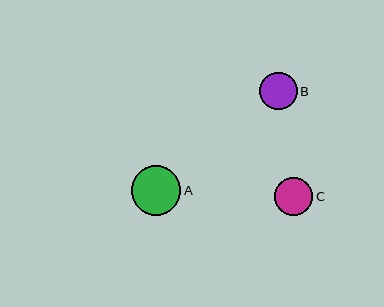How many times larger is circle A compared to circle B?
Circle A is approximately 1.3 times the size of circle B.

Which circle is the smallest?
Circle B is the smallest with a size of approximately 37 pixels.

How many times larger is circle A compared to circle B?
Circle A is approximately 1.3 times the size of circle B.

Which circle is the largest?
Circle A is the largest with a size of approximately 49 pixels.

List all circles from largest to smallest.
From largest to smallest: A, C, B.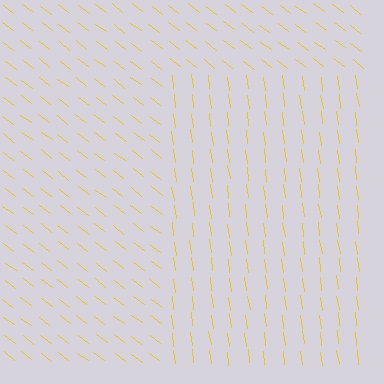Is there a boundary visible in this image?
Yes, there is a texture boundary formed by a change in line orientation.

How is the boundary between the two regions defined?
The boundary is defined purely by a change in line orientation (approximately 45 degrees difference). All lines are the same color and thickness.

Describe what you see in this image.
The image is filled with small yellow line segments. A rectangle region in the image has lines oriented differently from the surrounding lines, creating a visible texture boundary.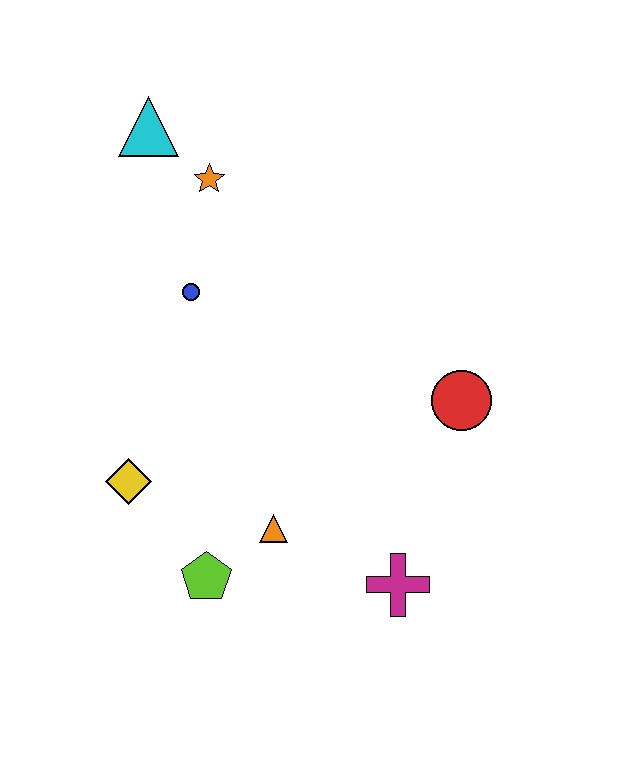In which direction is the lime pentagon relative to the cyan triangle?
The lime pentagon is below the cyan triangle.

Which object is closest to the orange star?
The cyan triangle is closest to the orange star.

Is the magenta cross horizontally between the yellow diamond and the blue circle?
No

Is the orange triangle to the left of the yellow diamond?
No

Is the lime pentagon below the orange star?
Yes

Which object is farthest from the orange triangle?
The cyan triangle is farthest from the orange triangle.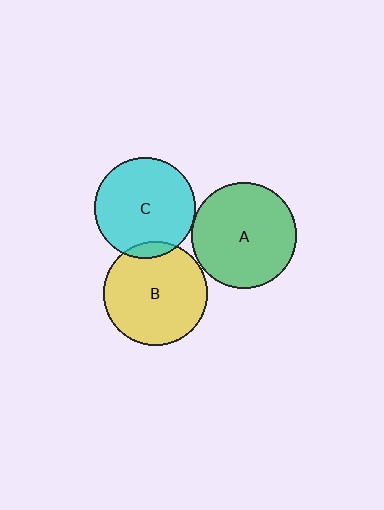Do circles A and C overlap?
Yes.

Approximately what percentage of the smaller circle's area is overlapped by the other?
Approximately 5%.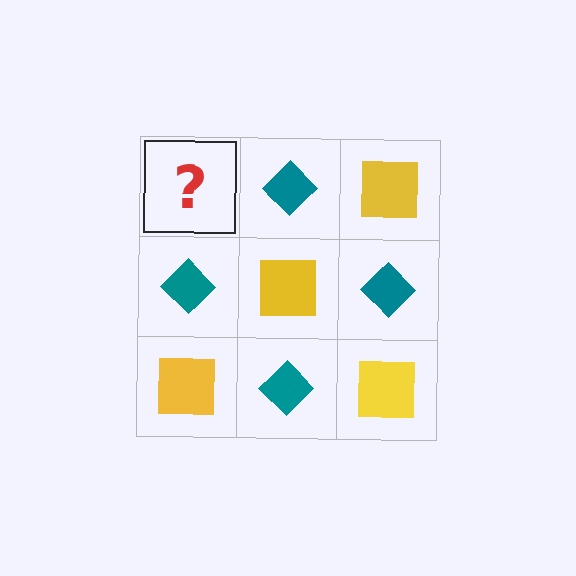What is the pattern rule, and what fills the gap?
The rule is that it alternates yellow square and teal diamond in a checkerboard pattern. The gap should be filled with a yellow square.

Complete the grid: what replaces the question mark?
The question mark should be replaced with a yellow square.